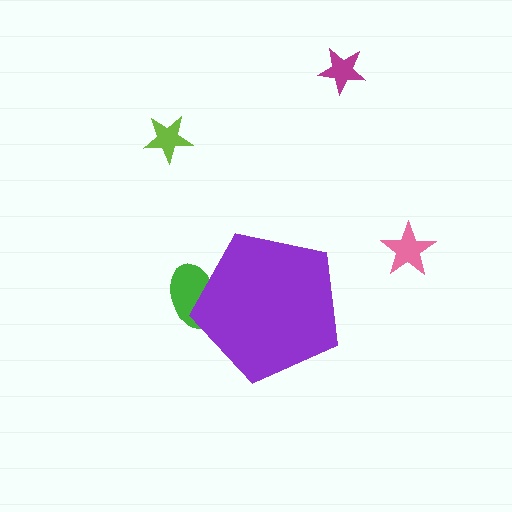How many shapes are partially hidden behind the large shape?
1 shape is partially hidden.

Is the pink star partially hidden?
No, the pink star is fully visible.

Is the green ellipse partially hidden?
Yes, the green ellipse is partially hidden behind the purple pentagon.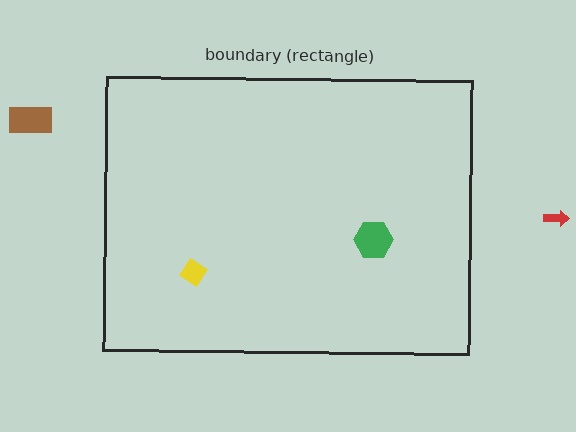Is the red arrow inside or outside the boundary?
Outside.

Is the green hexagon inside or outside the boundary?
Inside.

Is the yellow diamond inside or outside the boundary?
Inside.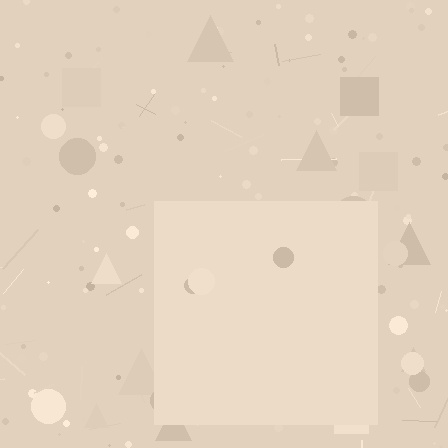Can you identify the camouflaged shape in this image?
The camouflaged shape is a square.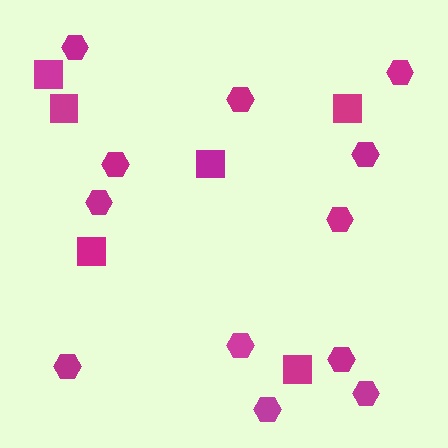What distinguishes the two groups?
There are 2 groups: one group of hexagons (12) and one group of squares (6).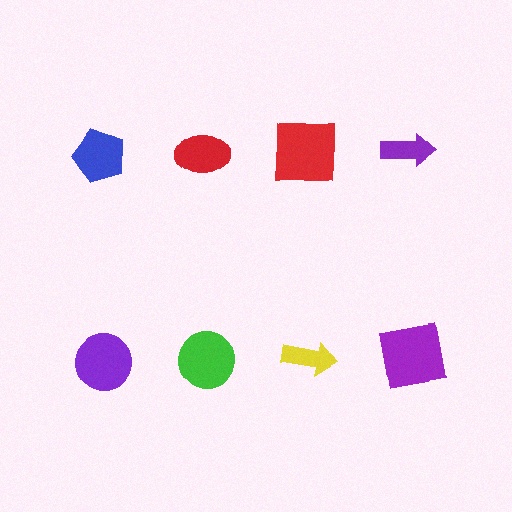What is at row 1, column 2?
A red ellipse.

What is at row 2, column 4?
A purple square.